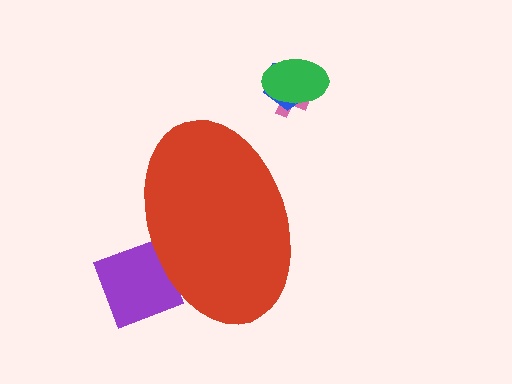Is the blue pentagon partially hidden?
No, the blue pentagon is fully visible.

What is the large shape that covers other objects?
A red ellipse.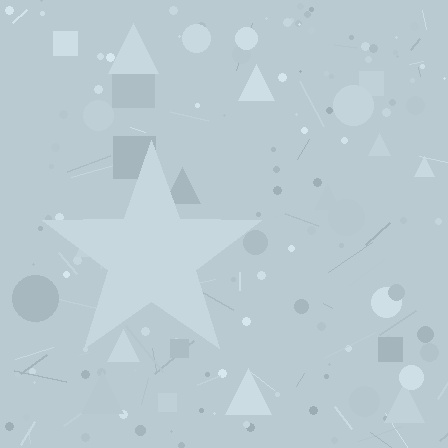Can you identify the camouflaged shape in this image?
The camouflaged shape is a star.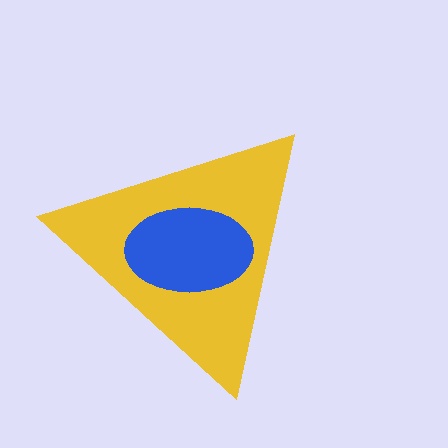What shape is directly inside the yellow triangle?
The blue ellipse.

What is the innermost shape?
The blue ellipse.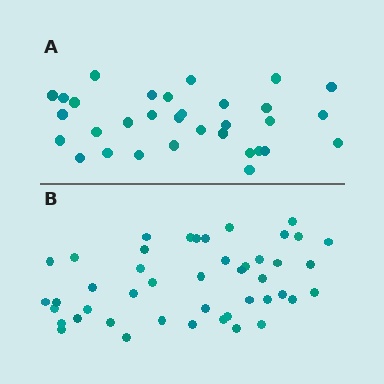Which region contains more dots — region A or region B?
Region B (the bottom region) has more dots.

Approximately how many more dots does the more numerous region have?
Region B has approximately 15 more dots than region A.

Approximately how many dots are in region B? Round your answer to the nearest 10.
About 40 dots. (The exact count is 45, which rounds to 40.)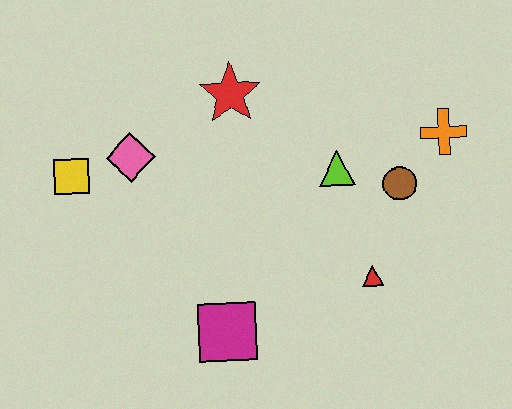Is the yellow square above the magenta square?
Yes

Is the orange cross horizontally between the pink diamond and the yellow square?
No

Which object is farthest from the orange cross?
The yellow square is farthest from the orange cross.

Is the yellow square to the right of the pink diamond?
No